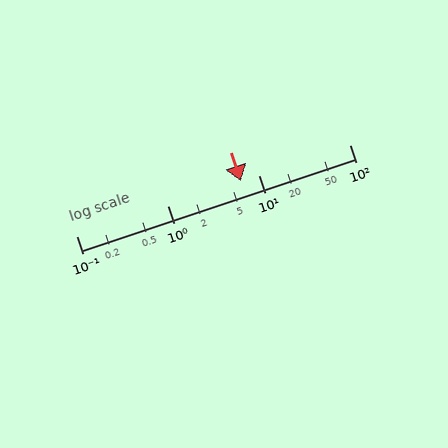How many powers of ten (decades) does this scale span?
The scale spans 3 decades, from 0.1 to 100.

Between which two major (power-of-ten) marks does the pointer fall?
The pointer is between 1 and 10.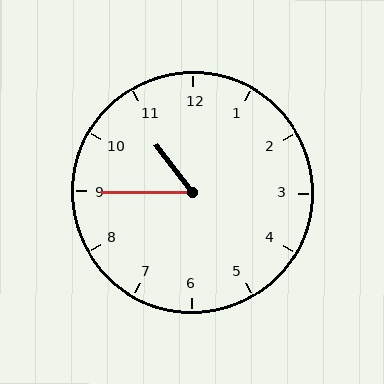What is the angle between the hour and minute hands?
Approximately 52 degrees.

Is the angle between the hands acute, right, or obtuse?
It is acute.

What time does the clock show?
10:45.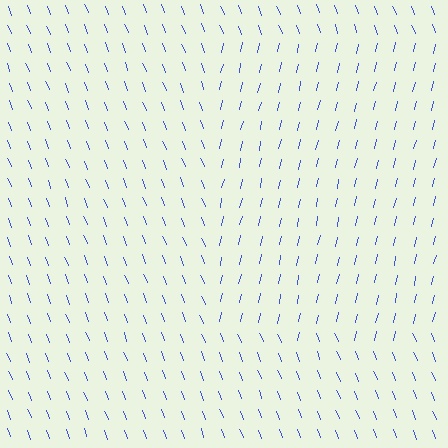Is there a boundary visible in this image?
Yes, there is a texture boundary formed by a change in line orientation.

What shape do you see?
I see a rectangle.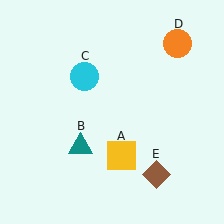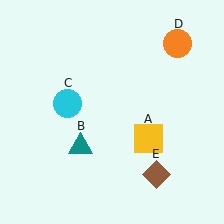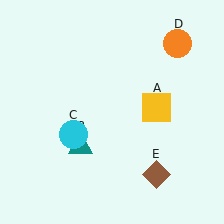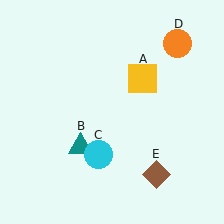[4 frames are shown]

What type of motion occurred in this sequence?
The yellow square (object A), cyan circle (object C) rotated counterclockwise around the center of the scene.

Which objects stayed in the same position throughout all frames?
Teal triangle (object B) and orange circle (object D) and brown diamond (object E) remained stationary.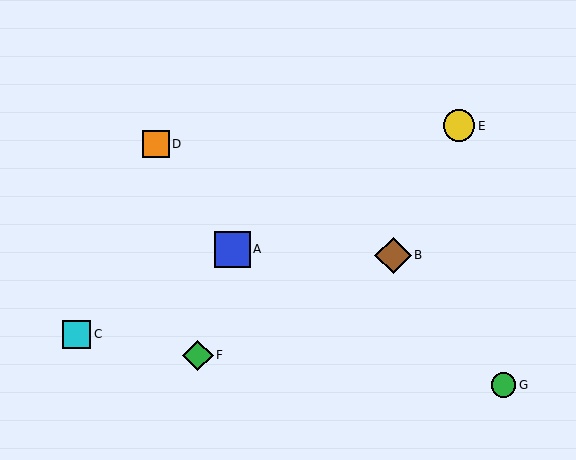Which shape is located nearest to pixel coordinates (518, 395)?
The green circle (labeled G) at (504, 385) is nearest to that location.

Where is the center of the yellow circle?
The center of the yellow circle is at (459, 126).